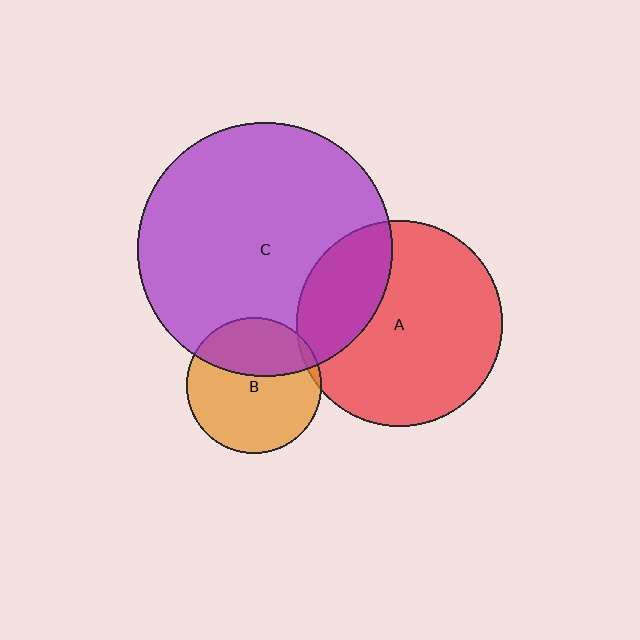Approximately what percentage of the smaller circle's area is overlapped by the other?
Approximately 5%.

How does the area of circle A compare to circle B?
Approximately 2.3 times.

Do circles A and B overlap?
Yes.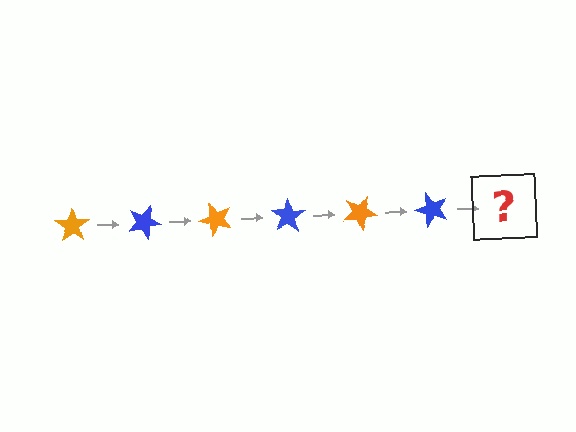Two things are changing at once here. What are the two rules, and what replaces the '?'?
The two rules are that it rotates 25 degrees each step and the color cycles through orange and blue. The '?' should be an orange star, rotated 150 degrees from the start.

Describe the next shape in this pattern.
It should be an orange star, rotated 150 degrees from the start.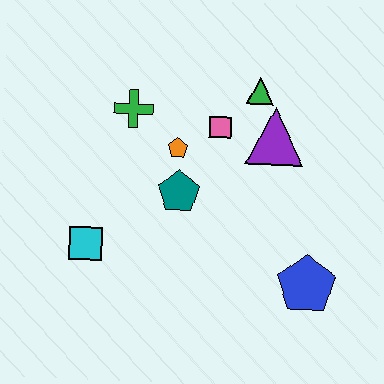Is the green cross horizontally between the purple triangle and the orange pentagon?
No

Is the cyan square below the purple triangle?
Yes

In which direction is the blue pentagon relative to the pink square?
The blue pentagon is below the pink square.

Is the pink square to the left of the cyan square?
No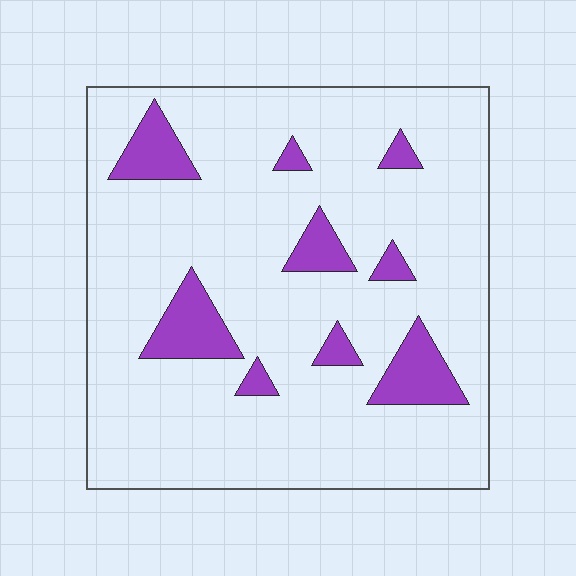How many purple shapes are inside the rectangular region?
9.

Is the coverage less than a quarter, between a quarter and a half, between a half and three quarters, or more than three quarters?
Less than a quarter.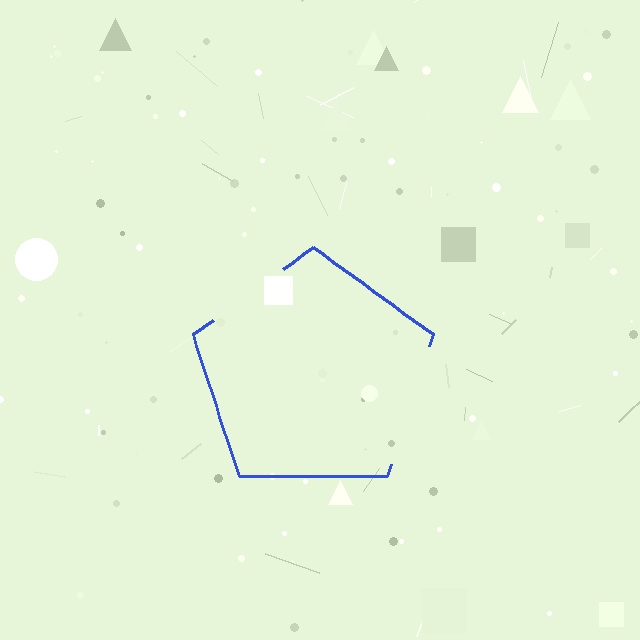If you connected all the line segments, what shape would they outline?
They would outline a pentagon.